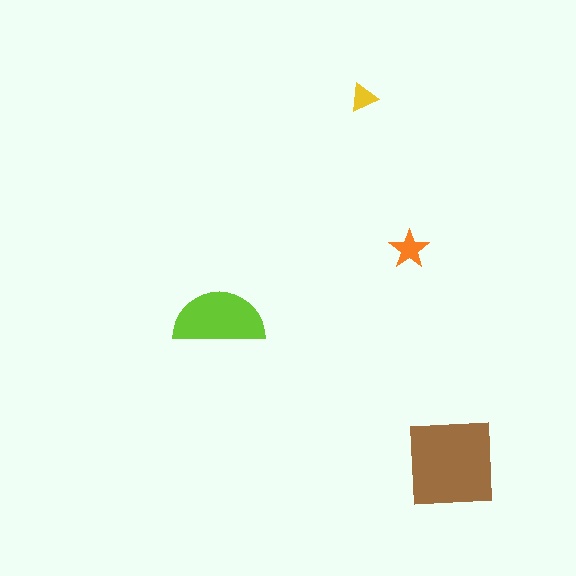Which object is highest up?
The yellow triangle is topmost.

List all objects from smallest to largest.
The yellow triangle, the orange star, the lime semicircle, the brown square.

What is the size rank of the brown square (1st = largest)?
1st.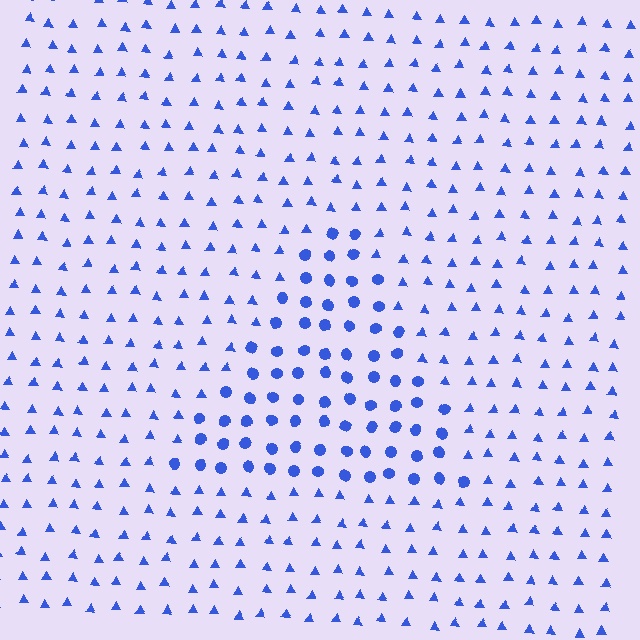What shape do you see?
I see a triangle.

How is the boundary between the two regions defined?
The boundary is defined by a change in element shape: circles inside vs. triangles outside. All elements share the same color and spacing.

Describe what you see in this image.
The image is filled with small blue elements arranged in a uniform grid. A triangle-shaped region contains circles, while the surrounding area contains triangles. The boundary is defined purely by the change in element shape.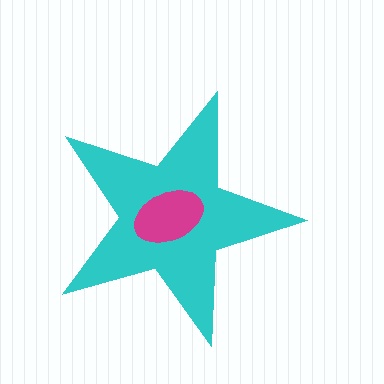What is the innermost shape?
The magenta ellipse.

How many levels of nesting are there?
2.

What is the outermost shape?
The cyan star.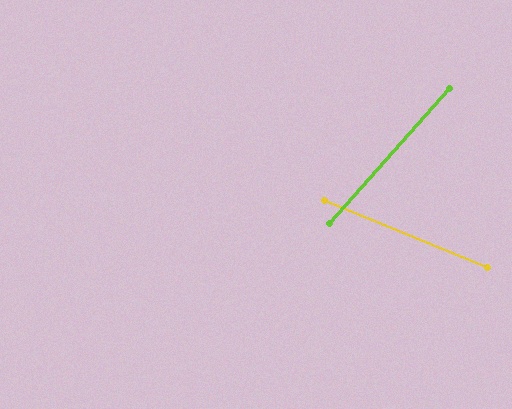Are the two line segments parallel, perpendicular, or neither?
Neither parallel nor perpendicular — they differ by about 71°.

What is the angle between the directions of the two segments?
Approximately 71 degrees.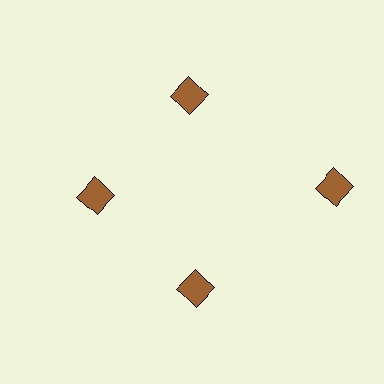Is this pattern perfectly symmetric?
No. The 4 brown diamonds are arranged in a ring, but one element near the 3 o'clock position is pushed outward from the center, breaking the 4-fold rotational symmetry.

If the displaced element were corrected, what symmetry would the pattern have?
It would have 4-fold rotational symmetry — the pattern would map onto itself every 90 degrees.